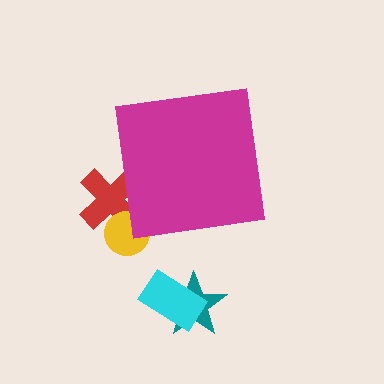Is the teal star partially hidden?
No, the teal star is fully visible.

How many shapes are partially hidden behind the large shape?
2 shapes are partially hidden.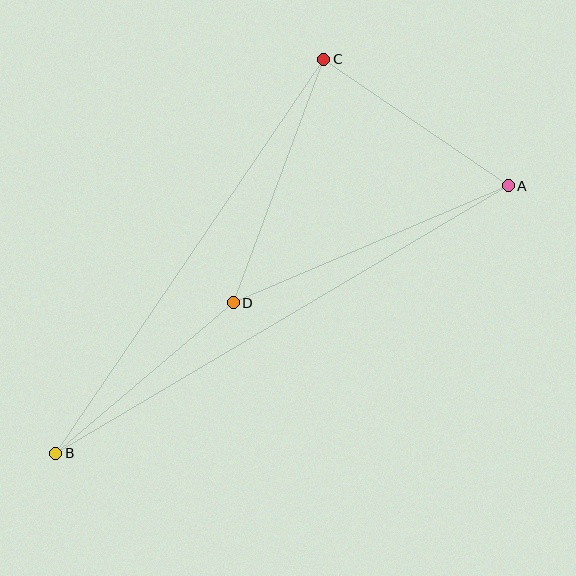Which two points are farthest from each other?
Points A and B are farthest from each other.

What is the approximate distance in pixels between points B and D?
The distance between B and D is approximately 233 pixels.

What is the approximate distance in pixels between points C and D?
The distance between C and D is approximately 260 pixels.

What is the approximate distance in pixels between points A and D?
The distance between A and D is approximately 299 pixels.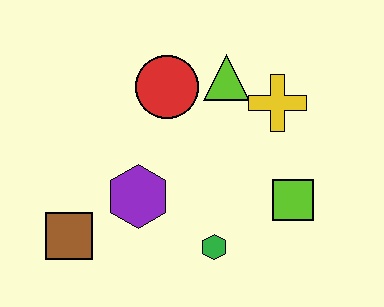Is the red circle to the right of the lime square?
No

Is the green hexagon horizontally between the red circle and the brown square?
No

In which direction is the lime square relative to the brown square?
The lime square is to the right of the brown square.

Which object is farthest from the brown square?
The yellow cross is farthest from the brown square.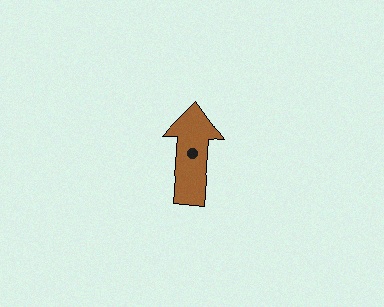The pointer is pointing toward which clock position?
Roughly 12 o'clock.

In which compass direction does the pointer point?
North.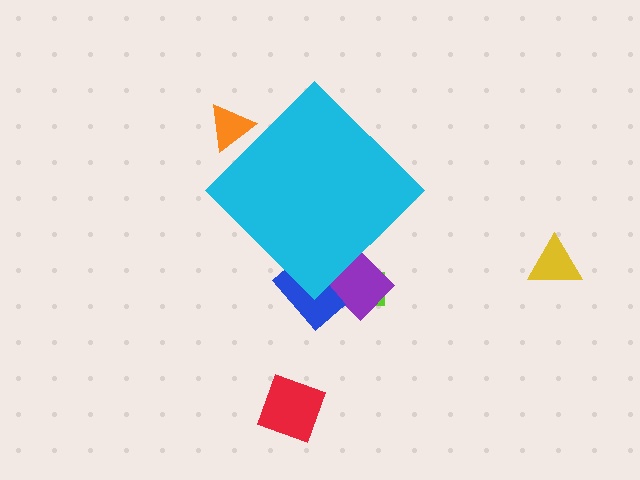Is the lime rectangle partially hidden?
Yes, the lime rectangle is partially hidden behind the cyan diamond.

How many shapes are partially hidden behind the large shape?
4 shapes are partially hidden.